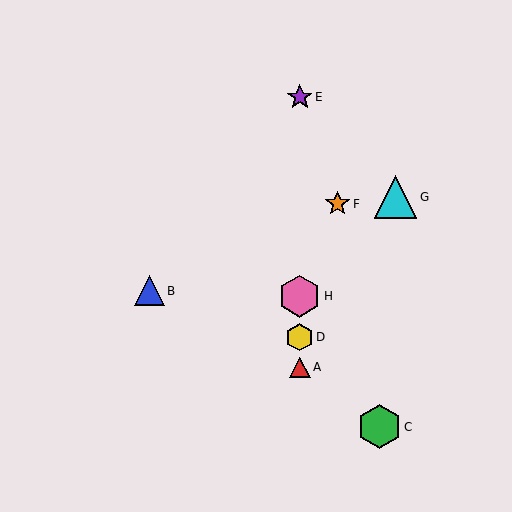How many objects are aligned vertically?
4 objects (A, D, E, H) are aligned vertically.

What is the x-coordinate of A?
Object A is at x≈300.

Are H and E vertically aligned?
Yes, both are at x≈300.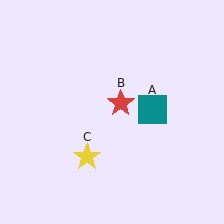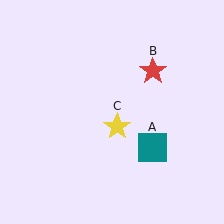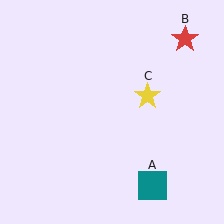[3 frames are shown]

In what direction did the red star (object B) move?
The red star (object B) moved up and to the right.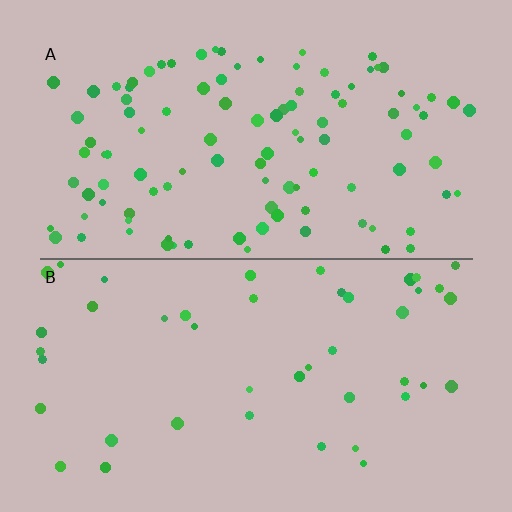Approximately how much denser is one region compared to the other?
Approximately 2.4× — region A over region B.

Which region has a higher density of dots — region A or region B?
A (the top).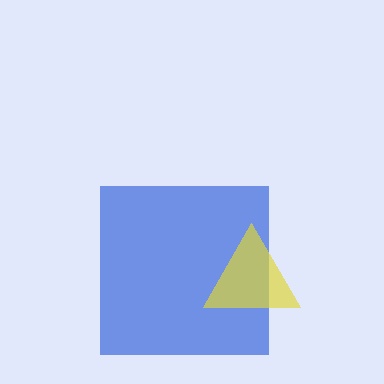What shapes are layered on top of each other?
The layered shapes are: a blue square, a yellow triangle.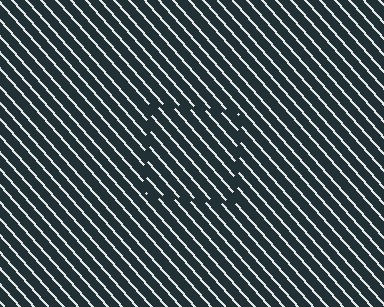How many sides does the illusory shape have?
4 sides — the line-ends trace a square.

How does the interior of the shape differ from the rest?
The interior of the shape contains the same grating, shifted by half a period — the contour is defined by the phase discontinuity where line-ends from the inner and outer gratings abut.